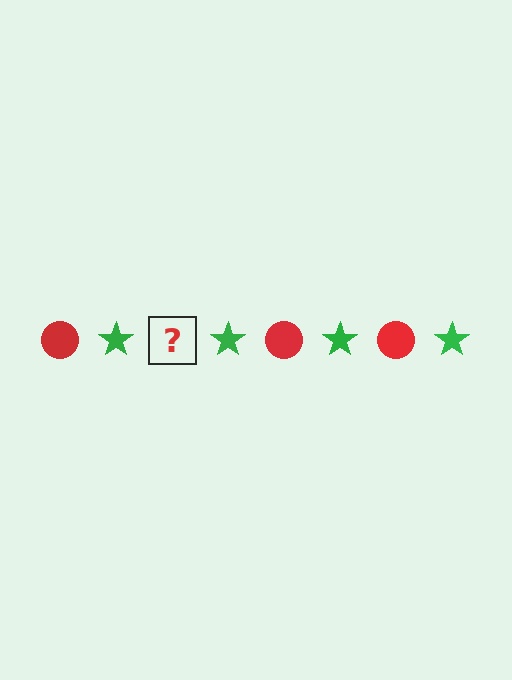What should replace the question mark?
The question mark should be replaced with a red circle.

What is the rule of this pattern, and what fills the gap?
The rule is that the pattern alternates between red circle and green star. The gap should be filled with a red circle.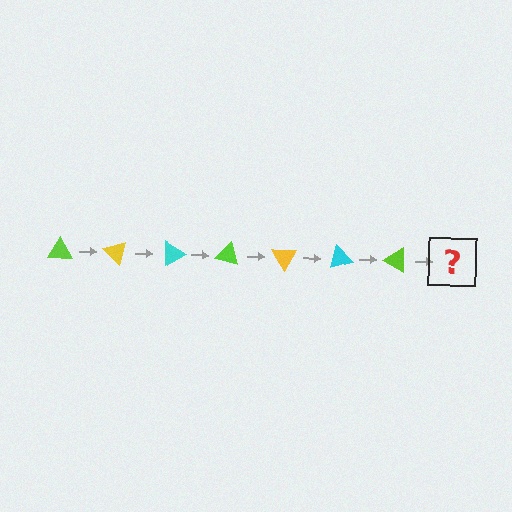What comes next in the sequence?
The next element should be a yellow triangle, rotated 315 degrees from the start.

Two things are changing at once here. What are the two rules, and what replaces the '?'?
The two rules are that it rotates 45 degrees each step and the color cycles through lime, yellow, and cyan. The '?' should be a yellow triangle, rotated 315 degrees from the start.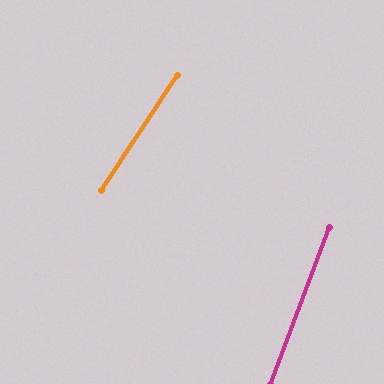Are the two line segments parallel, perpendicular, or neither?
Neither parallel nor perpendicular — they differ by about 13°.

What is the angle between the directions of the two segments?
Approximately 13 degrees.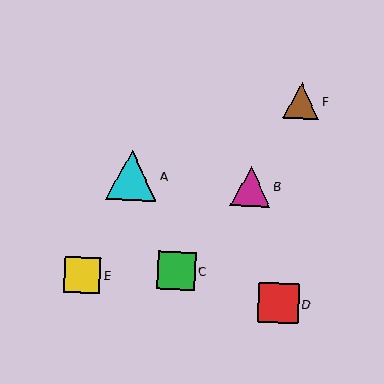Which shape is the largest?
The cyan triangle (labeled A) is the largest.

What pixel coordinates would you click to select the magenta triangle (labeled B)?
Click at (251, 186) to select the magenta triangle B.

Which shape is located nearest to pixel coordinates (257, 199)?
The magenta triangle (labeled B) at (251, 186) is nearest to that location.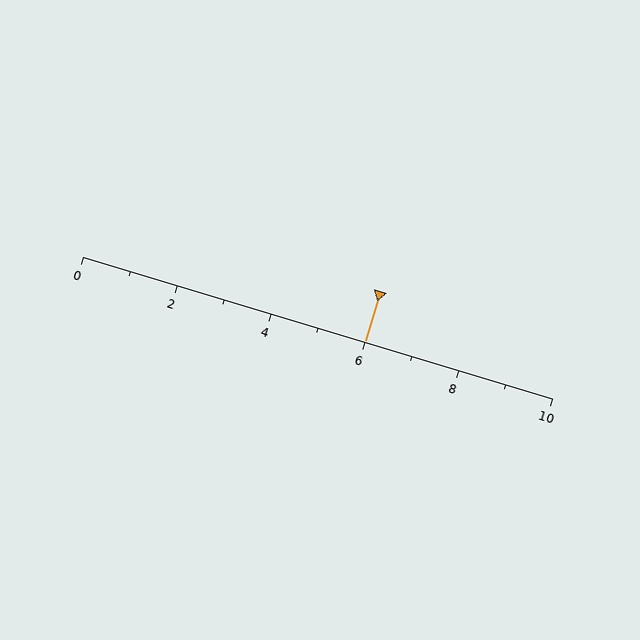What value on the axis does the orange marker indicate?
The marker indicates approximately 6.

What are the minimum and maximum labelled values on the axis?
The axis runs from 0 to 10.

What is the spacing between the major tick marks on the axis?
The major ticks are spaced 2 apart.